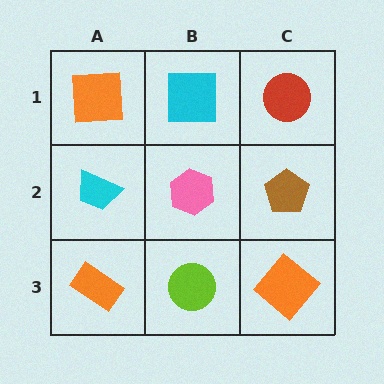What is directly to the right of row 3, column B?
An orange diamond.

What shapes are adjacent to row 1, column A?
A cyan trapezoid (row 2, column A), a cyan square (row 1, column B).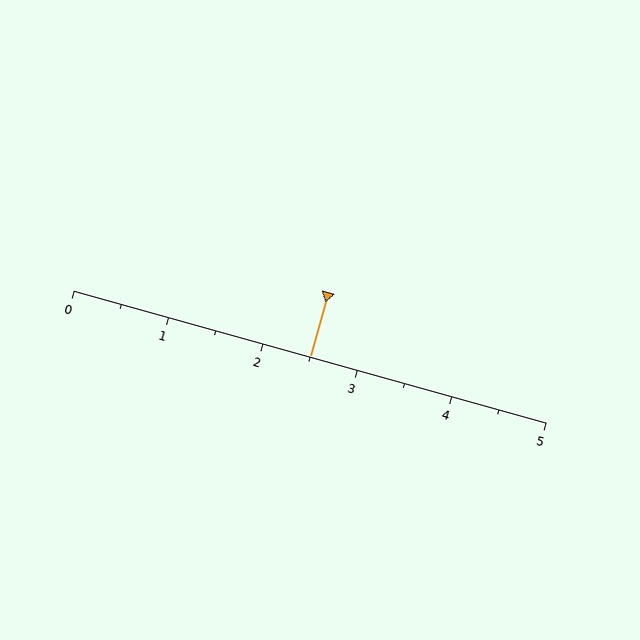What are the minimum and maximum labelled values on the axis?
The axis runs from 0 to 5.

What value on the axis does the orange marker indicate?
The marker indicates approximately 2.5.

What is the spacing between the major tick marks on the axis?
The major ticks are spaced 1 apart.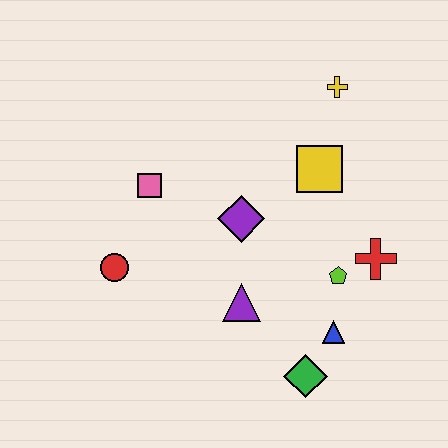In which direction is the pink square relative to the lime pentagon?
The pink square is to the left of the lime pentagon.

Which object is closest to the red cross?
The lime pentagon is closest to the red cross.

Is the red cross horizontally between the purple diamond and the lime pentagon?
No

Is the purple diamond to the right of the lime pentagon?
No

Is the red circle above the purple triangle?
Yes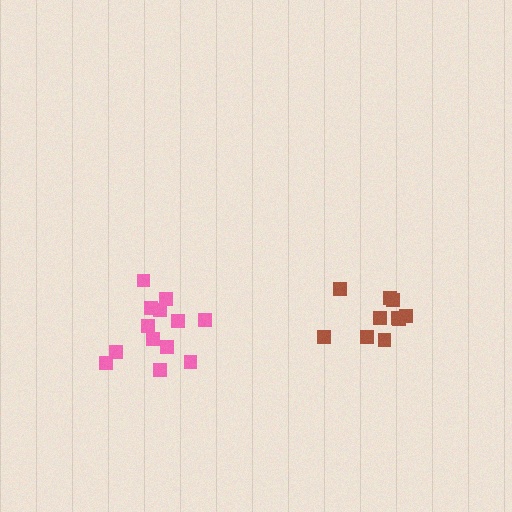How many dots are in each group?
Group 1: 13 dots, Group 2: 10 dots (23 total).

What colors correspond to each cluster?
The clusters are colored: pink, brown.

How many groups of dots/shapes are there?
There are 2 groups.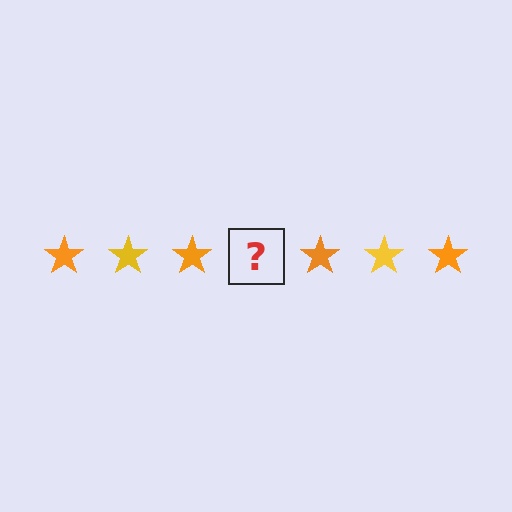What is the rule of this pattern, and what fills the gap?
The rule is that the pattern cycles through orange, yellow stars. The gap should be filled with a yellow star.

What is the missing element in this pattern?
The missing element is a yellow star.